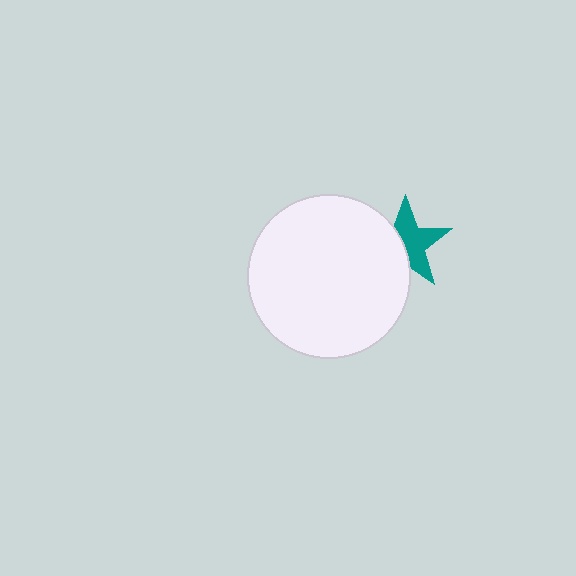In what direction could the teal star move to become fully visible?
The teal star could move right. That would shift it out from behind the white circle entirely.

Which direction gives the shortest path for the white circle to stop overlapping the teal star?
Moving left gives the shortest separation.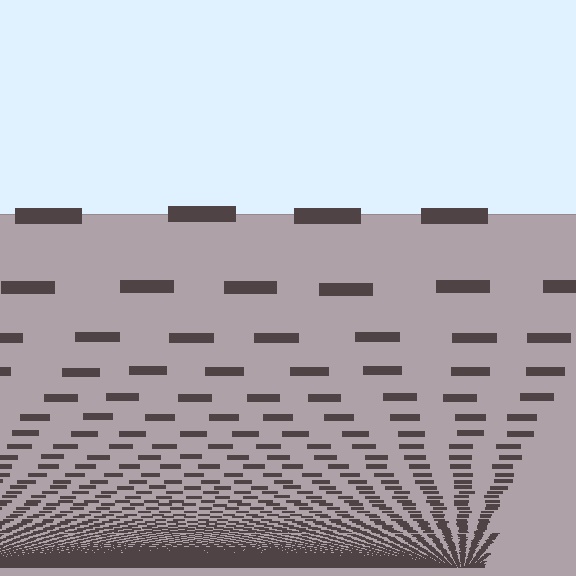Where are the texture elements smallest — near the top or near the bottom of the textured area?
Near the bottom.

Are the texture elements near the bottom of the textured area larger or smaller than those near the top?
Smaller. The gradient is inverted — elements near the bottom are smaller and denser.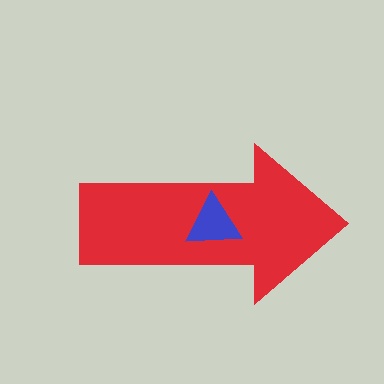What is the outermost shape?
The red arrow.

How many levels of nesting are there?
2.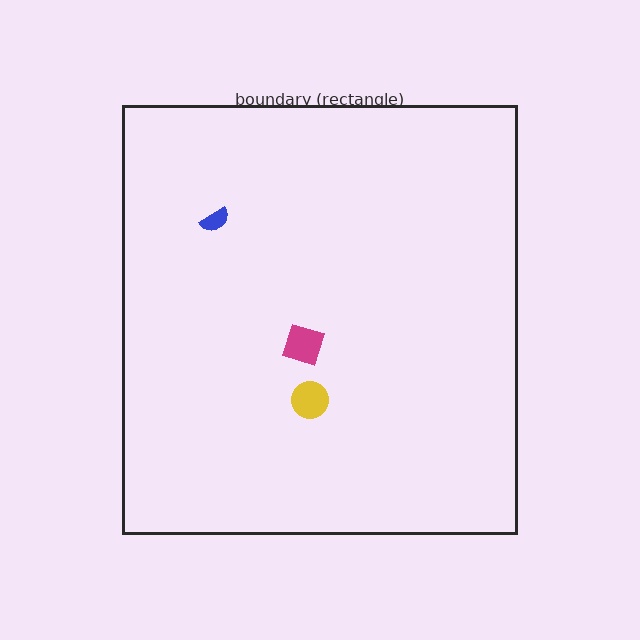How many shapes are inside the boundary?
3 inside, 0 outside.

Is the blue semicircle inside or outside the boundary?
Inside.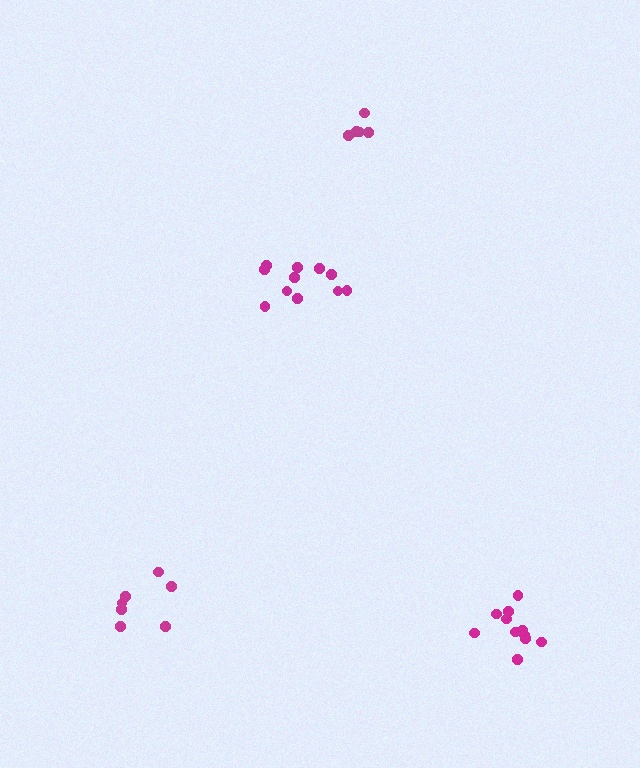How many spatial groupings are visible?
There are 4 spatial groupings.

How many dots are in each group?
Group 1: 7 dots, Group 2: 11 dots, Group 3: 5 dots, Group 4: 11 dots (34 total).